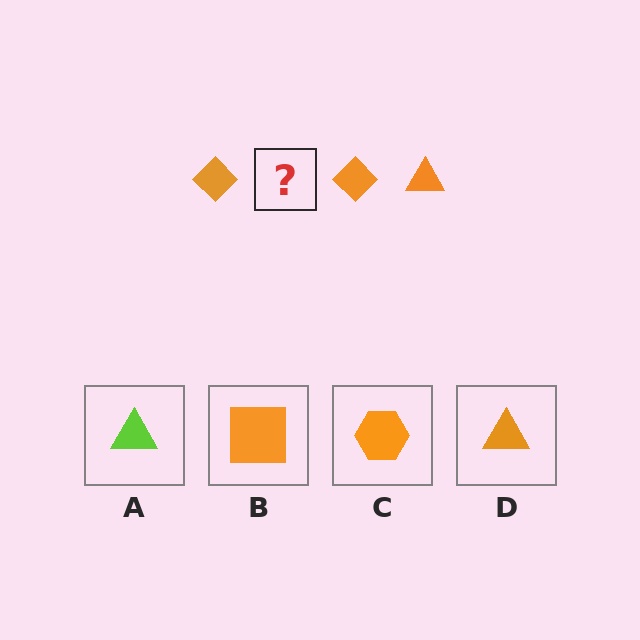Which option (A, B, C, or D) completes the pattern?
D.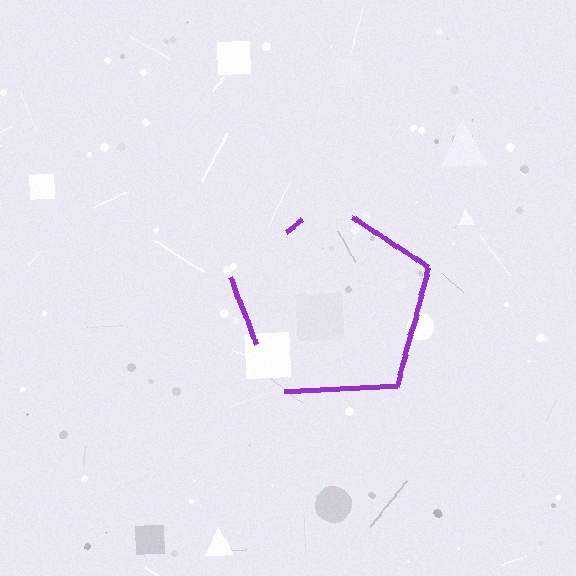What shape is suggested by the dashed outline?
The dashed outline suggests a pentagon.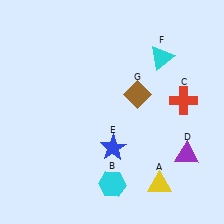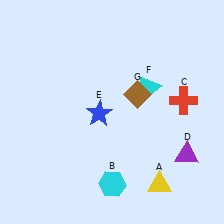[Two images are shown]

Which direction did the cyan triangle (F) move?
The cyan triangle (F) moved down.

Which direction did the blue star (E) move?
The blue star (E) moved up.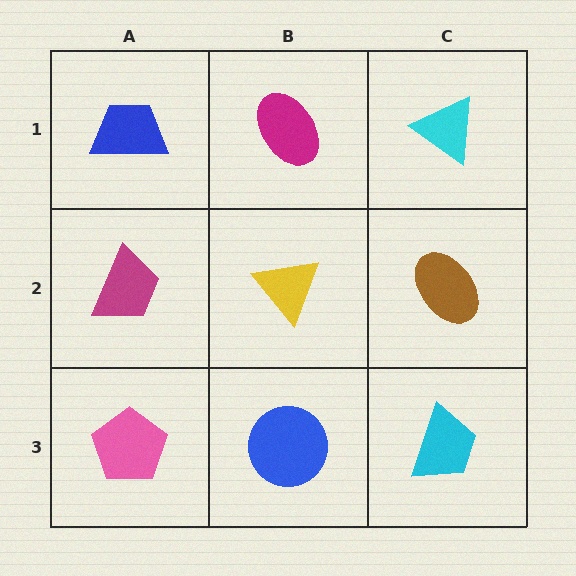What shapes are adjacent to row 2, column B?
A magenta ellipse (row 1, column B), a blue circle (row 3, column B), a magenta trapezoid (row 2, column A), a brown ellipse (row 2, column C).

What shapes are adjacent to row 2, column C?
A cyan triangle (row 1, column C), a cyan trapezoid (row 3, column C), a yellow triangle (row 2, column B).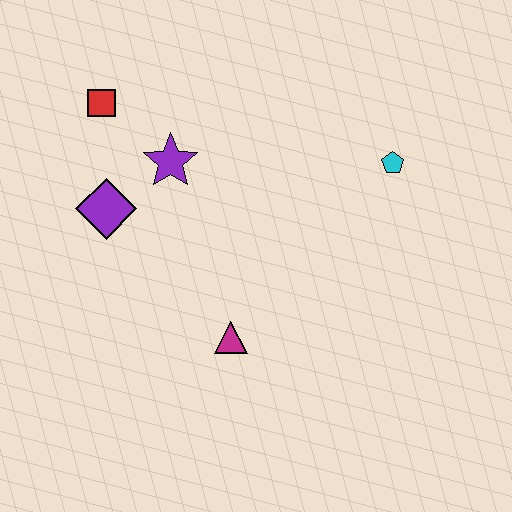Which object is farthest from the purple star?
The cyan pentagon is farthest from the purple star.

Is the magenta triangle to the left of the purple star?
No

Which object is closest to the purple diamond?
The purple star is closest to the purple diamond.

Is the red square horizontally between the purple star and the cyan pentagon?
No